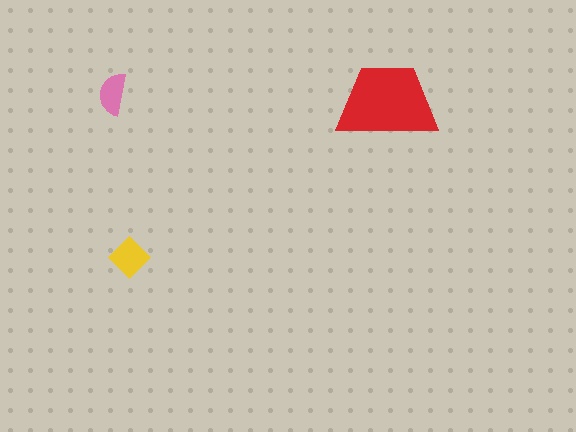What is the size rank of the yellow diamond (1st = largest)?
2nd.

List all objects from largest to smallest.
The red trapezoid, the yellow diamond, the pink semicircle.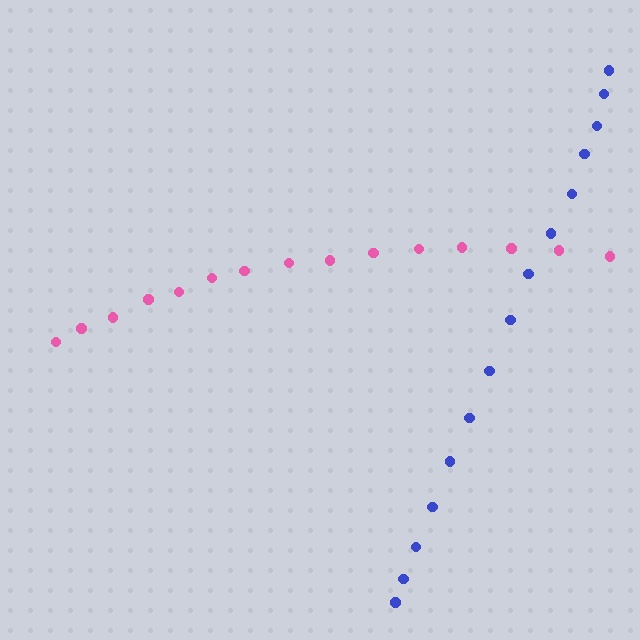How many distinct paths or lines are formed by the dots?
There are 2 distinct paths.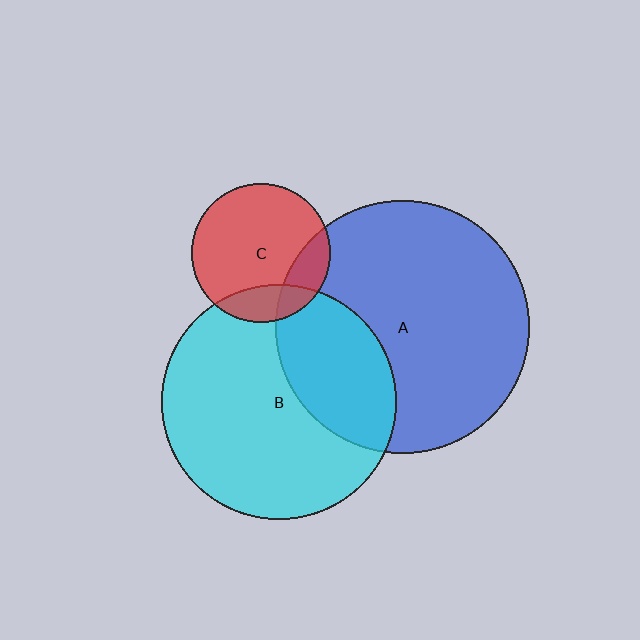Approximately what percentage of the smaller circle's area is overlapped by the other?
Approximately 30%.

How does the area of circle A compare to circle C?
Approximately 3.3 times.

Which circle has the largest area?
Circle A (blue).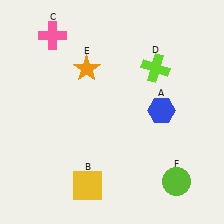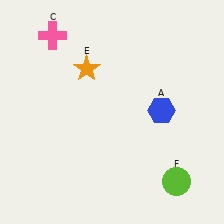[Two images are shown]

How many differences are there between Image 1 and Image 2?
There are 2 differences between the two images.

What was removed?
The yellow square (B), the lime cross (D) were removed in Image 2.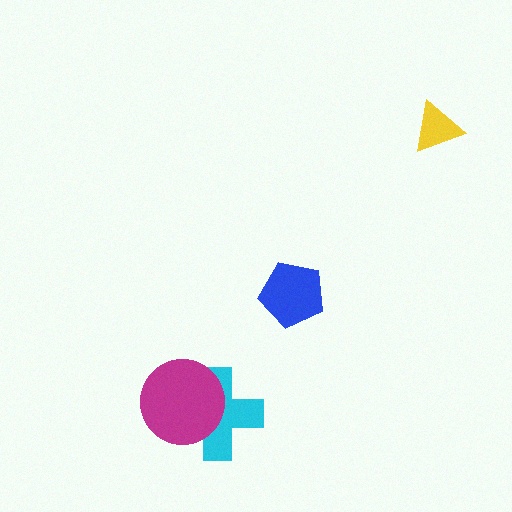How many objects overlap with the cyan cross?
1 object overlaps with the cyan cross.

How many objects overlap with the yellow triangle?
0 objects overlap with the yellow triangle.